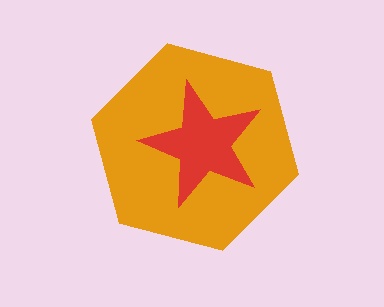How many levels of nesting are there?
2.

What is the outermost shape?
The orange hexagon.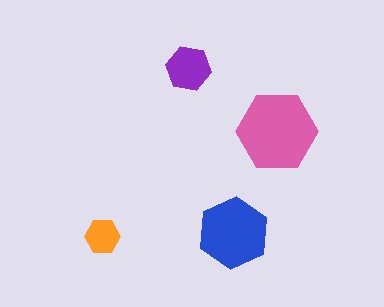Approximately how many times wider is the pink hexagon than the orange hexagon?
About 2.5 times wider.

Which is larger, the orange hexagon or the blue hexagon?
The blue one.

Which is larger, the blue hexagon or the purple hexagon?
The blue one.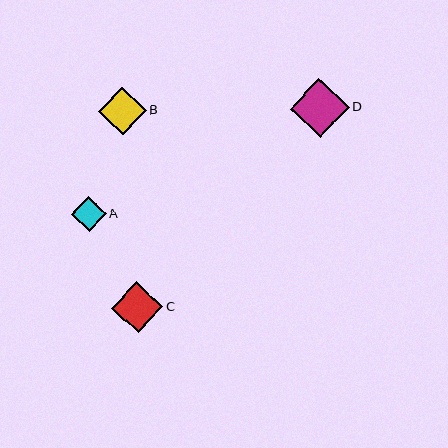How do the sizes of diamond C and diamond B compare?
Diamond C and diamond B are approximately the same size.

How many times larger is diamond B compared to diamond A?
Diamond B is approximately 1.4 times the size of diamond A.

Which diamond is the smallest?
Diamond A is the smallest with a size of approximately 34 pixels.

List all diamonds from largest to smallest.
From largest to smallest: D, C, B, A.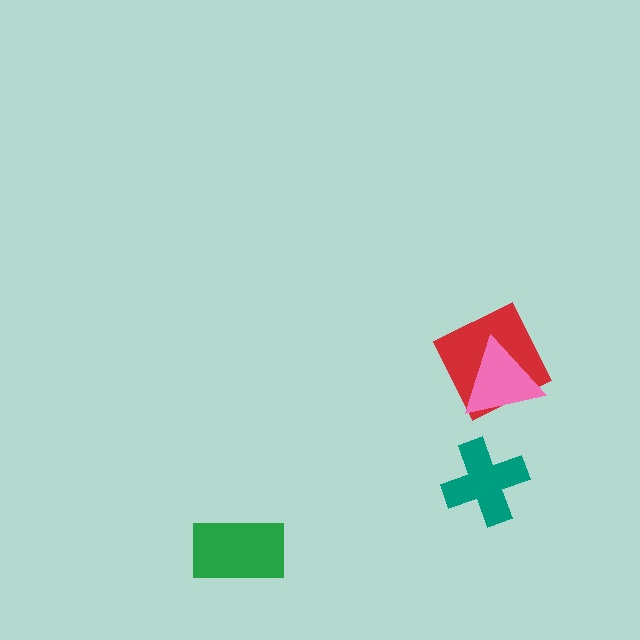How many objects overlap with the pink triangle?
1 object overlaps with the pink triangle.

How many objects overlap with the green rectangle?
0 objects overlap with the green rectangle.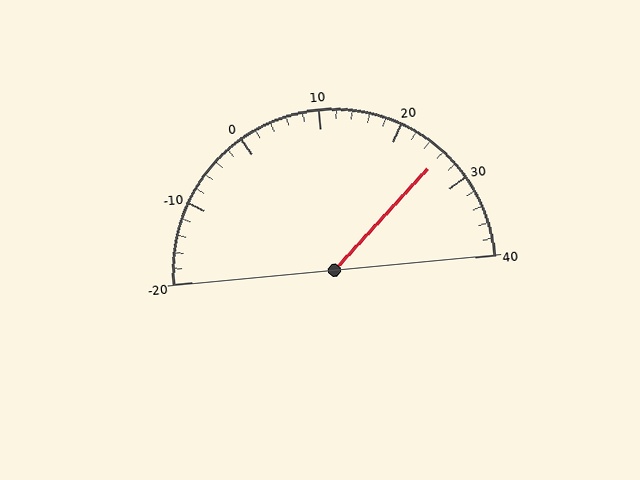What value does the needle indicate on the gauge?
The needle indicates approximately 26.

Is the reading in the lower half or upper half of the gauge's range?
The reading is in the upper half of the range (-20 to 40).